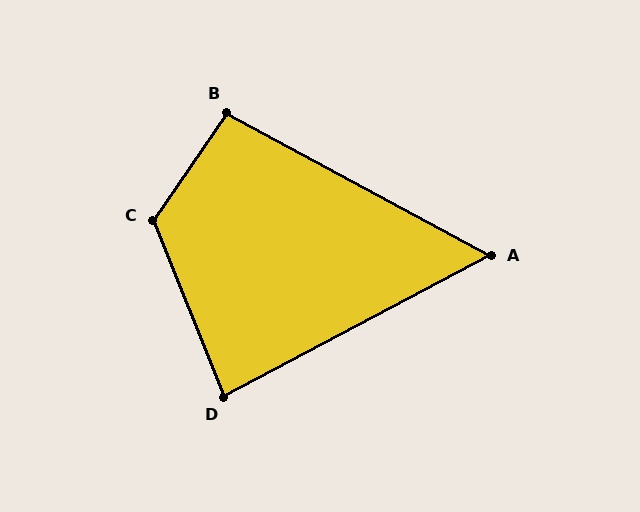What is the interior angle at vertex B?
Approximately 96 degrees (obtuse).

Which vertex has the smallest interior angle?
A, at approximately 56 degrees.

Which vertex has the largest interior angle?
C, at approximately 124 degrees.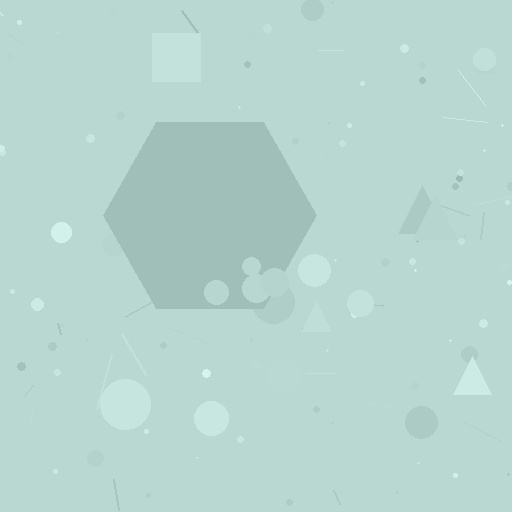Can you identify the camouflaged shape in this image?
The camouflaged shape is a hexagon.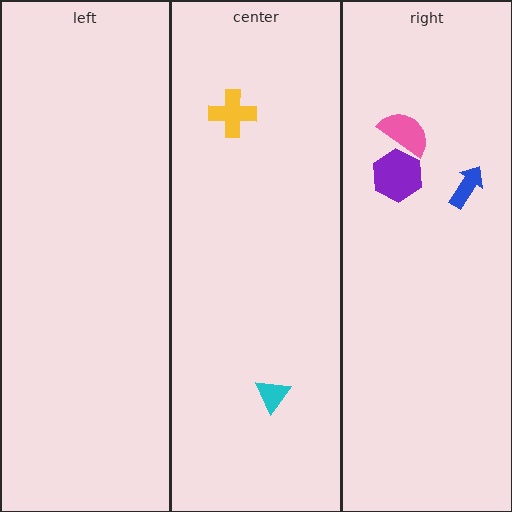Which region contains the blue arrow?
The right region.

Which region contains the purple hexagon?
The right region.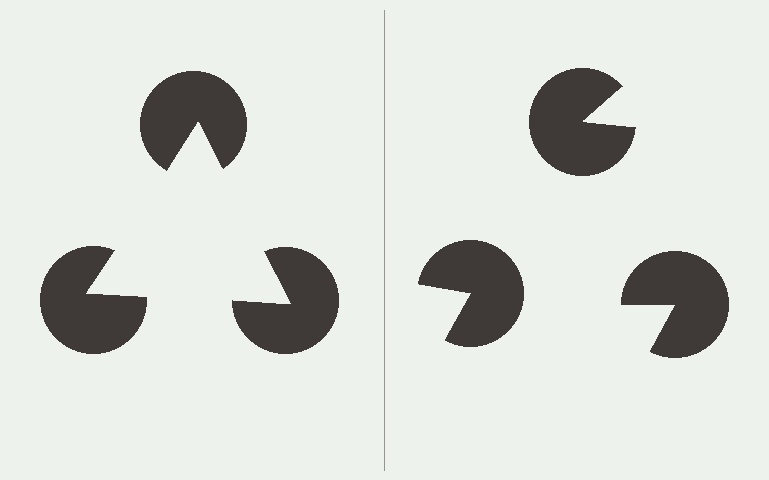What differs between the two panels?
The pac-man discs are positioned identically on both sides; only the wedge orientations differ. On the left they align to a triangle; on the right they are misaligned.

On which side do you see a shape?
An illusory triangle appears on the left side. On the right side the wedge cuts are rotated, so no coherent shape forms.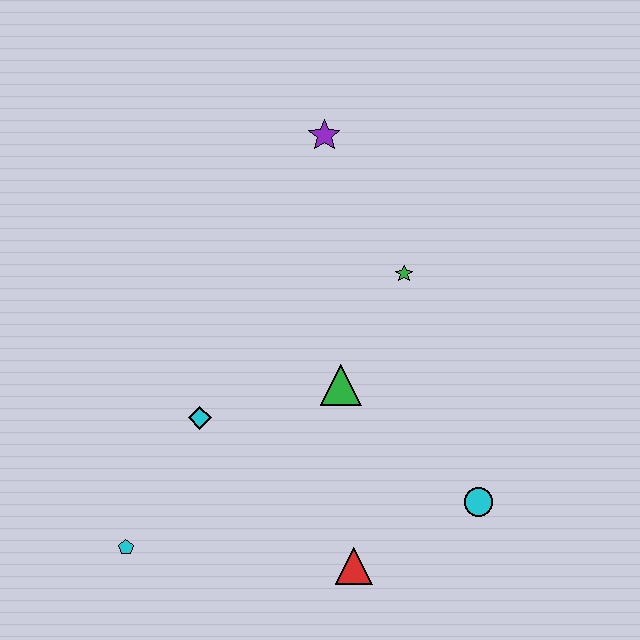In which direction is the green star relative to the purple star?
The green star is below the purple star.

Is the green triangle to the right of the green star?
No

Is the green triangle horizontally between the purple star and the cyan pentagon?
No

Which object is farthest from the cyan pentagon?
The purple star is farthest from the cyan pentagon.